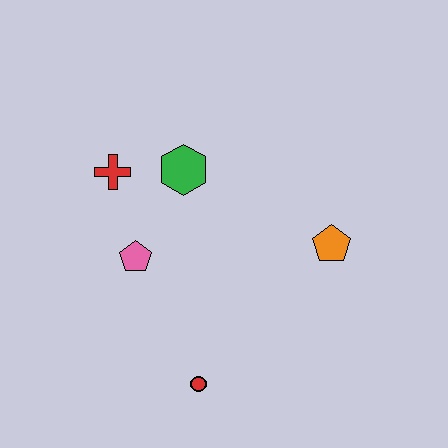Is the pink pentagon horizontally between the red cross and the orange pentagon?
Yes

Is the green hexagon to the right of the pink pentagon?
Yes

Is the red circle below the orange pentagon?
Yes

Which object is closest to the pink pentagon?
The red cross is closest to the pink pentagon.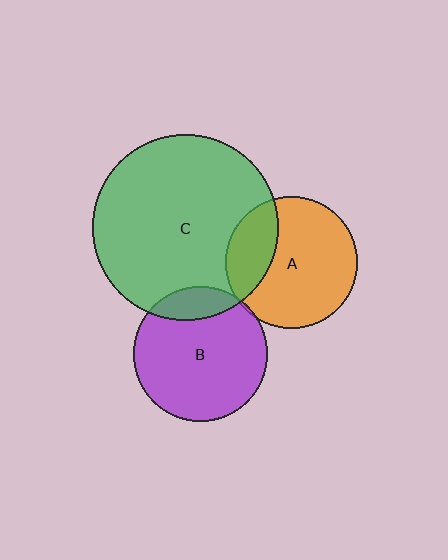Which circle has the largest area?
Circle C (green).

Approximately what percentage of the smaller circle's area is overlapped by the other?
Approximately 15%.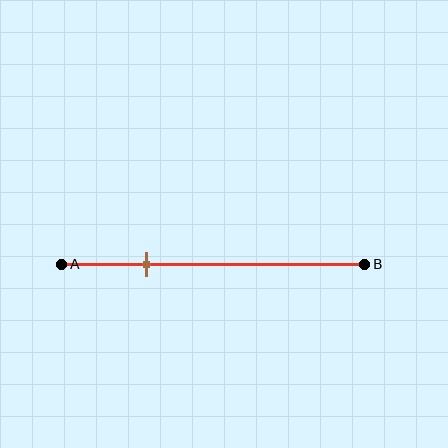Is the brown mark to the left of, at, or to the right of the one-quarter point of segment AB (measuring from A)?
The brown mark is to the right of the one-quarter point of segment AB.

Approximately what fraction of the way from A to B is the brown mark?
The brown mark is approximately 30% of the way from A to B.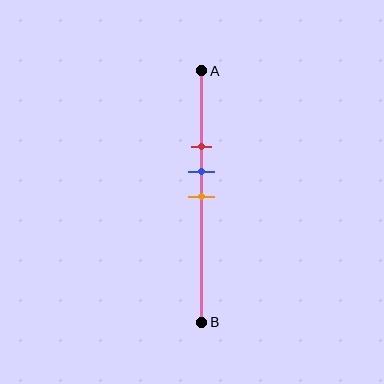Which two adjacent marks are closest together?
The blue and orange marks are the closest adjacent pair.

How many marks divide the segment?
There are 3 marks dividing the segment.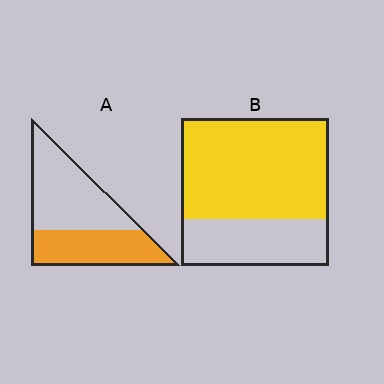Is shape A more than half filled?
No.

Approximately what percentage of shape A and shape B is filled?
A is approximately 45% and B is approximately 70%.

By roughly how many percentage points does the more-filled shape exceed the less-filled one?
By roughly 25 percentage points (B over A).